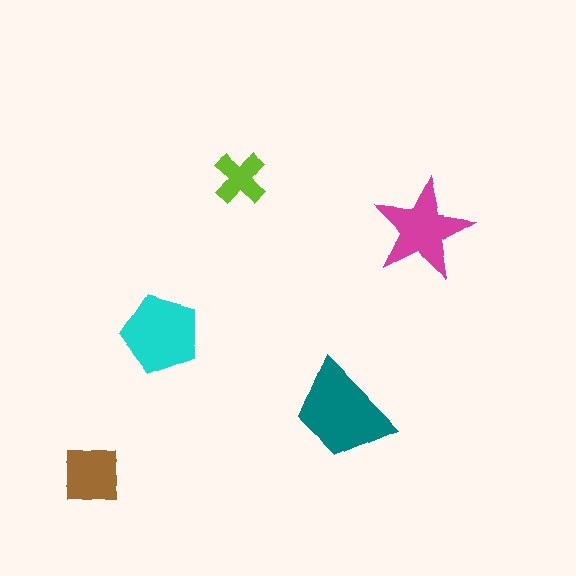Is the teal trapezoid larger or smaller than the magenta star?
Larger.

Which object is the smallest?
The lime cross.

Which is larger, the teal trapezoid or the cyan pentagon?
The teal trapezoid.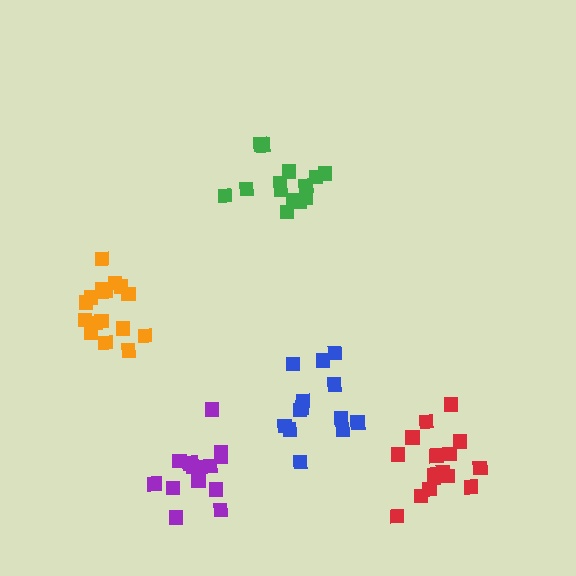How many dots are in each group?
Group 1: 16 dots, Group 2: 16 dots, Group 3: 13 dots, Group 4: 14 dots, Group 5: 16 dots (75 total).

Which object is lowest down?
The purple cluster is bottommost.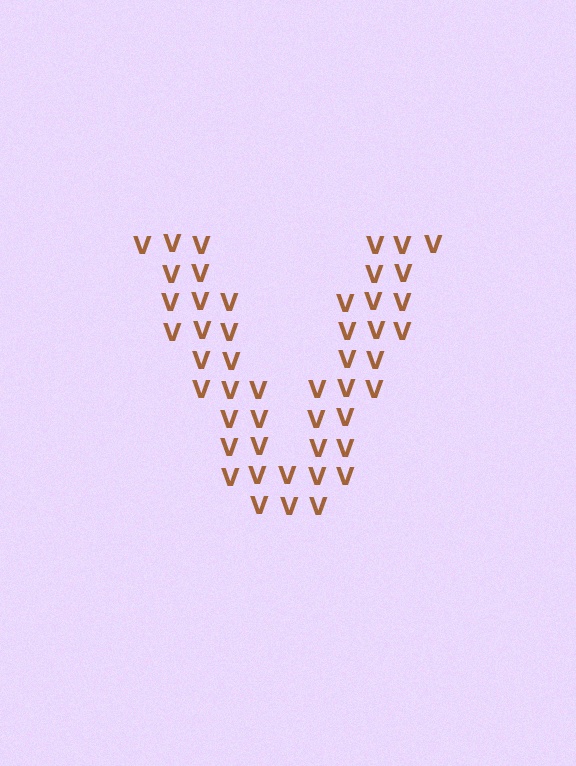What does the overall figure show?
The overall figure shows the letter V.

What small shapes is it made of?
It is made of small letter V's.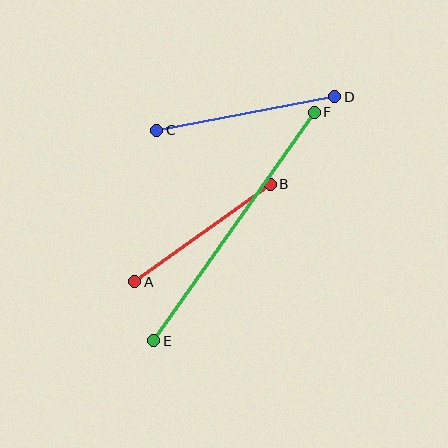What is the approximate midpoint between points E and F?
The midpoint is at approximately (234, 226) pixels.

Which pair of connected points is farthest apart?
Points E and F are farthest apart.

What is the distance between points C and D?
The distance is approximately 181 pixels.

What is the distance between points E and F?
The distance is approximately 279 pixels.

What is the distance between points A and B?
The distance is approximately 167 pixels.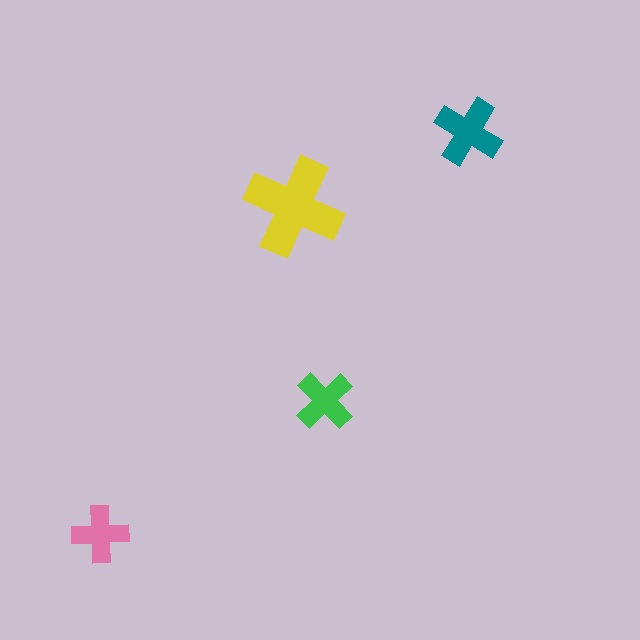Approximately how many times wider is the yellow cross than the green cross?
About 1.5 times wider.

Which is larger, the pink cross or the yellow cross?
The yellow one.